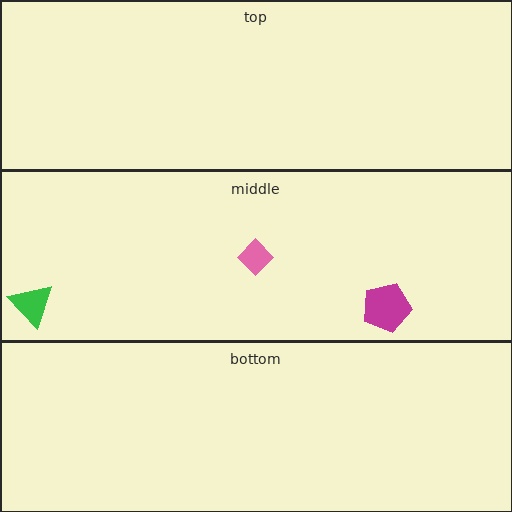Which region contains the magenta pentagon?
The middle region.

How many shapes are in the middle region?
3.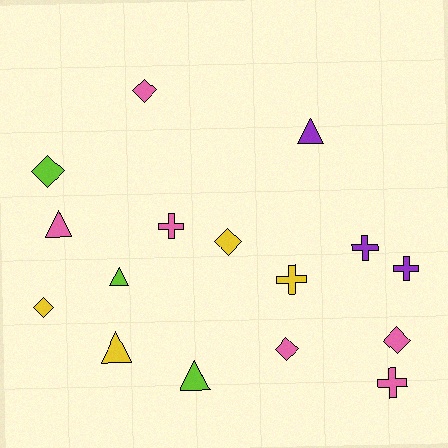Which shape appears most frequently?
Diamond, with 6 objects.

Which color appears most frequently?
Pink, with 6 objects.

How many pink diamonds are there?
There are 3 pink diamonds.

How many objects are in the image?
There are 16 objects.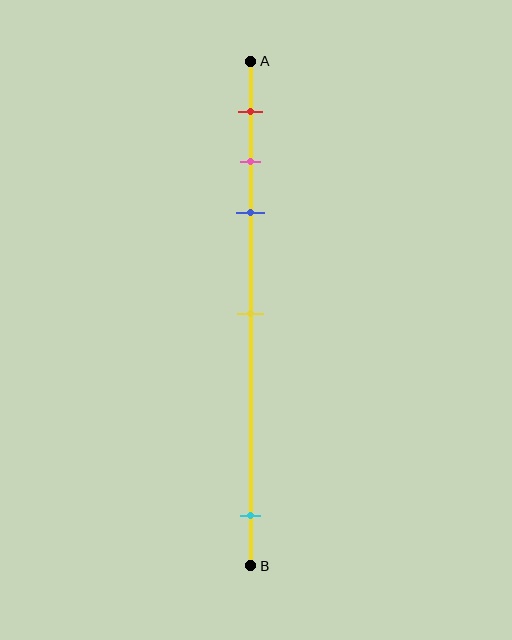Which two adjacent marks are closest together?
The pink and blue marks are the closest adjacent pair.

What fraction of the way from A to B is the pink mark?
The pink mark is approximately 20% (0.2) of the way from A to B.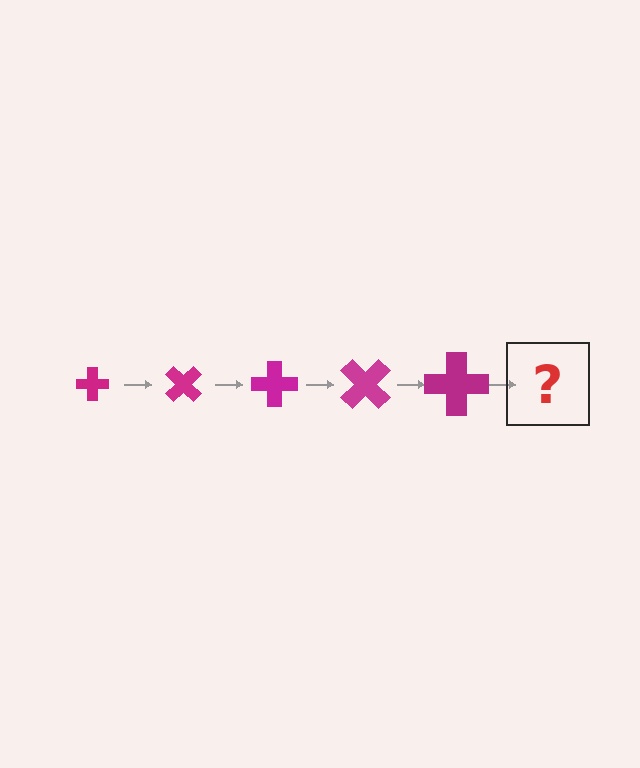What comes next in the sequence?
The next element should be a cross, larger than the previous one and rotated 225 degrees from the start.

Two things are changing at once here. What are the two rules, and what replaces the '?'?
The two rules are that the cross grows larger each step and it rotates 45 degrees each step. The '?' should be a cross, larger than the previous one and rotated 225 degrees from the start.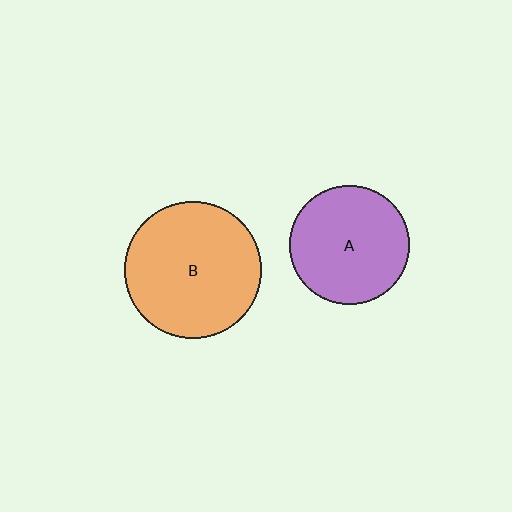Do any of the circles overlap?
No, none of the circles overlap.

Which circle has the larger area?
Circle B (orange).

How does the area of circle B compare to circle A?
Approximately 1.3 times.